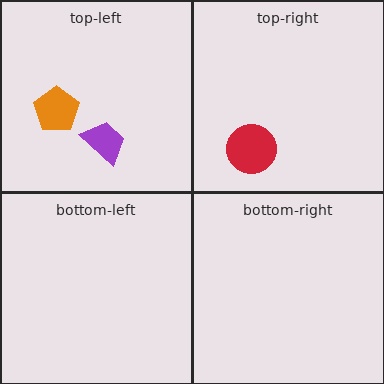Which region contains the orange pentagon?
The top-left region.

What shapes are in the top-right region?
The red circle.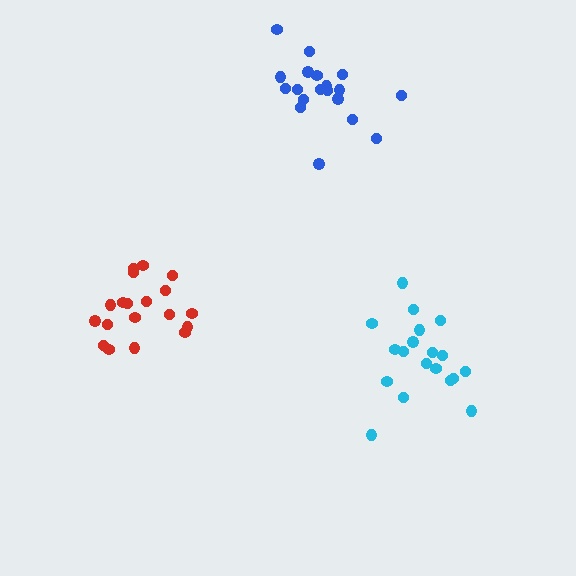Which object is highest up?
The blue cluster is topmost.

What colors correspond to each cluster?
The clusters are colored: blue, cyan, red.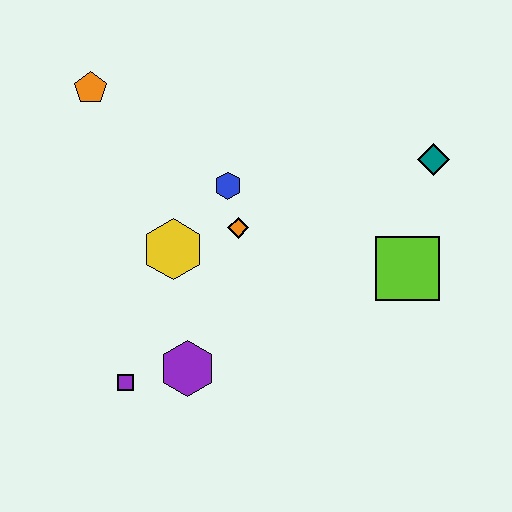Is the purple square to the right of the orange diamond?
No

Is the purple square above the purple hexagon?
No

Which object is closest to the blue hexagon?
The orange diamond is closest to the blue hexagon.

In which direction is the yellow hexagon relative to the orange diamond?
The yellow hexagon is to the left of the orange diamond.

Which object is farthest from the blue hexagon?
The purple square is farthest from the blue hexagon.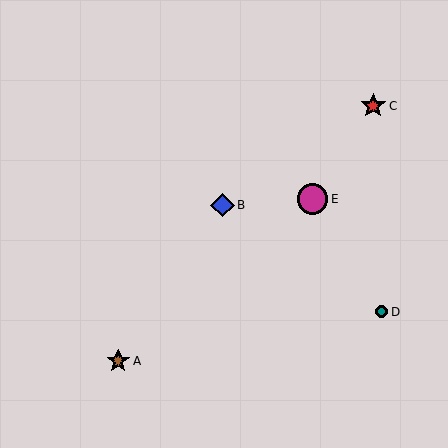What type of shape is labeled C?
Shape C is a red star.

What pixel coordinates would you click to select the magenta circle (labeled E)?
Click at (312, 199) to select the magenta circle E.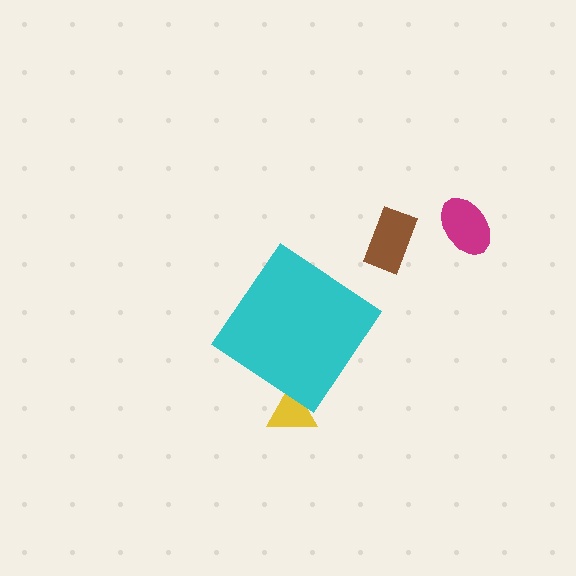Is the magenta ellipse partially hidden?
No, the magenta ellipse is fully visible.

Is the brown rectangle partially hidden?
No, the brown rectangle is fully visible.